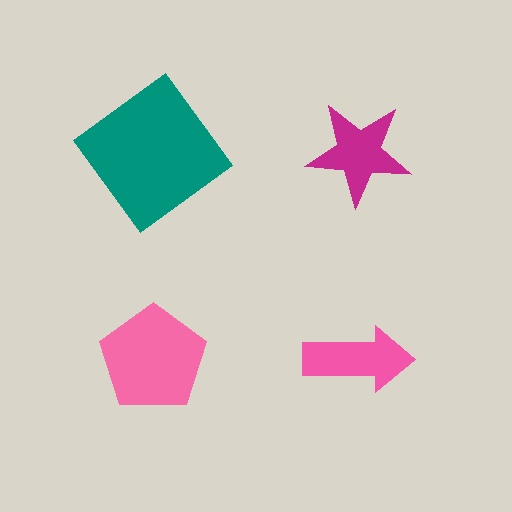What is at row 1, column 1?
A teal diamond.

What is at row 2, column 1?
A pink pentagon.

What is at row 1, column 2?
A magenta star.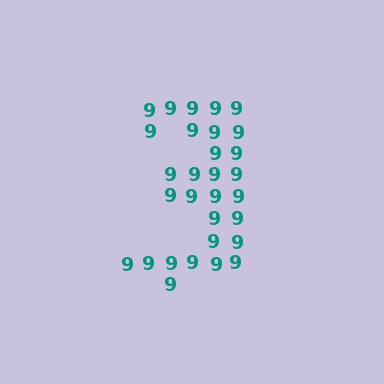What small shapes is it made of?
It is made of small digit 9's.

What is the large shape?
The large shape is the digit 3.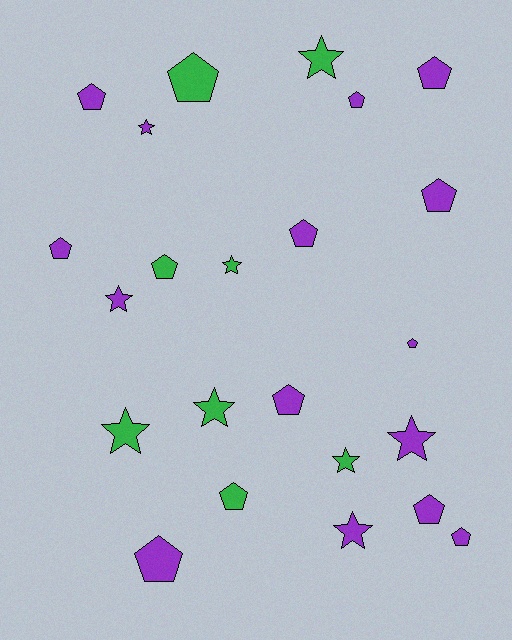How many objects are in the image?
There are 23 objects.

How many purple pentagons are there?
There are 11 purple pentagons.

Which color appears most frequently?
Purple, with 15 objects.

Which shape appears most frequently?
Pentagon, with 14 objects.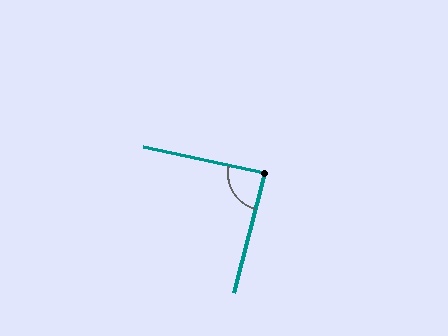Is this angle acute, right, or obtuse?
It is approximately a right angle.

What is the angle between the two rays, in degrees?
Approximately 87 degrees.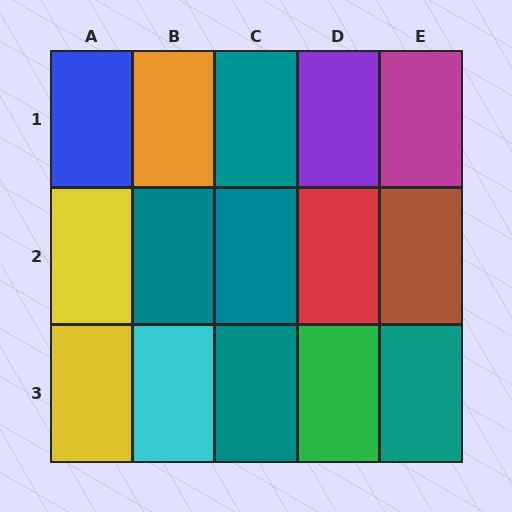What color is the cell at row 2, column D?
Red.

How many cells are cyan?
1 cell is cyan.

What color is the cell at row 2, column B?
Teal.